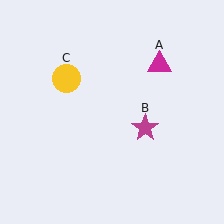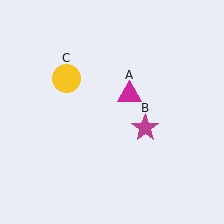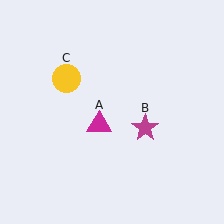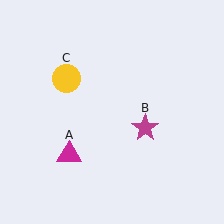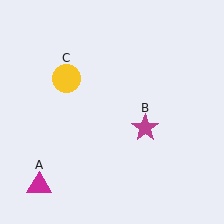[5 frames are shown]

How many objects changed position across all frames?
1 object changed position: magenta triangle (object A).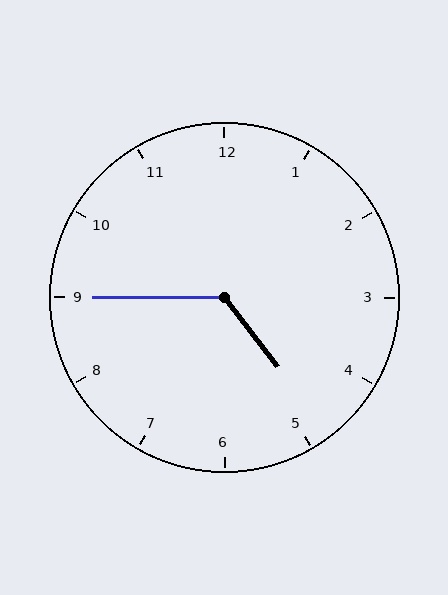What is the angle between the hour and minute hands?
Approximately 128 degrees.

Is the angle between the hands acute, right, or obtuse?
It is obtuse.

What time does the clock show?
4:45.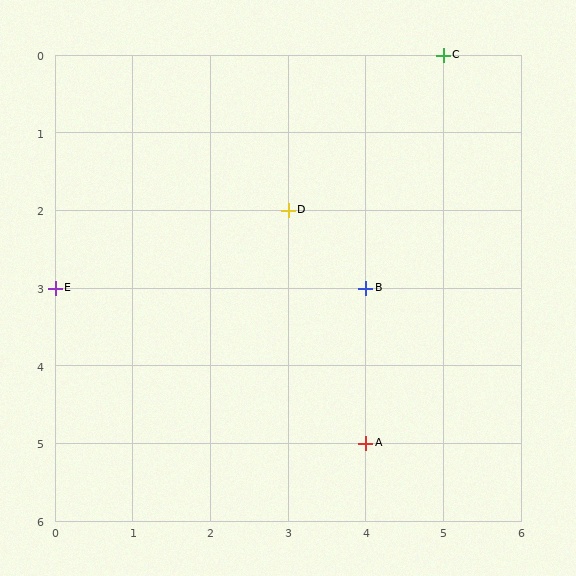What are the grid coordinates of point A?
Point A is at grid coordinates (4, 5).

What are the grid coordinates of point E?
Point E is at grid coordinates (0, 3).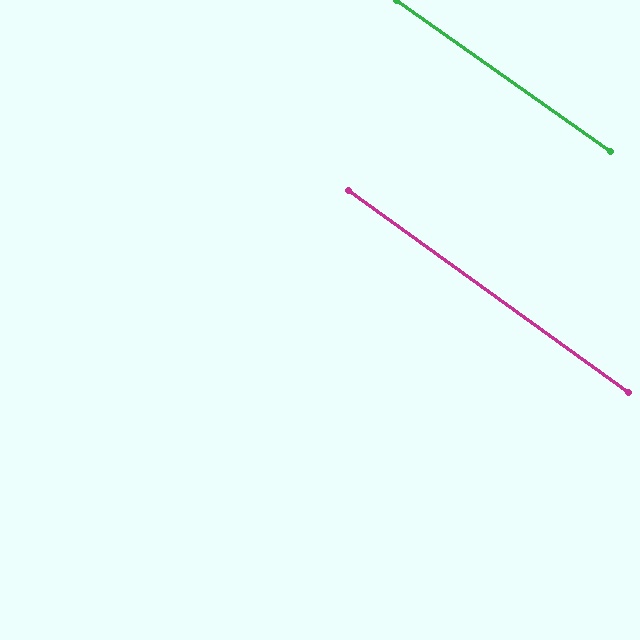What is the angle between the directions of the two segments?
Approximately 1 degree.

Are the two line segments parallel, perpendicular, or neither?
Parallel — their directions differ by only 0.6°.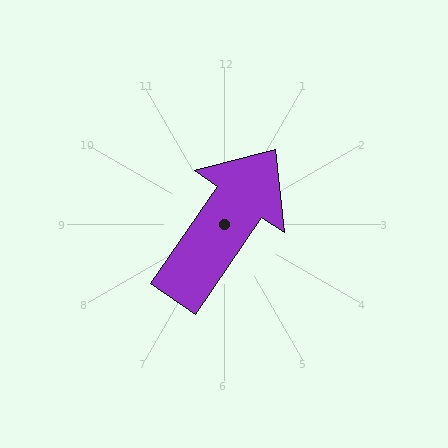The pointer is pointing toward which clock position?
Roughly 1 o'clock.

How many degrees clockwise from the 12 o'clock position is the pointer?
Approximately 35 degrees.